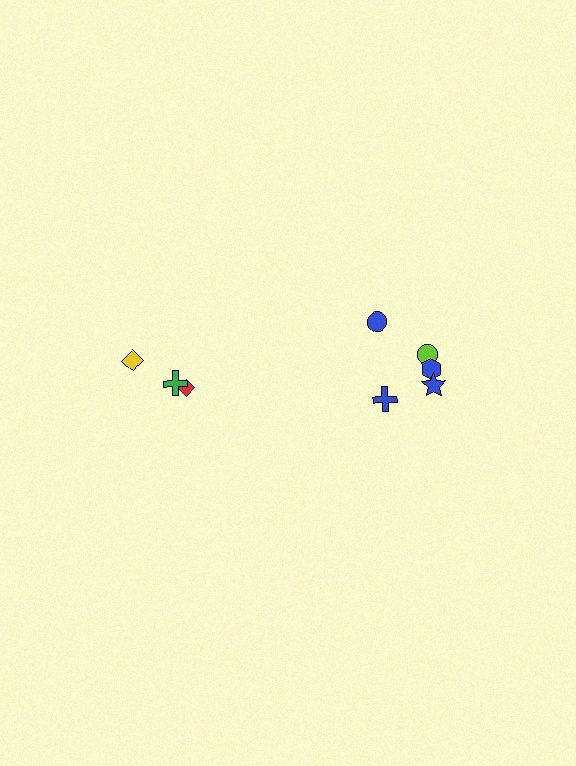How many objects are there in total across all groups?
There are 8 objects.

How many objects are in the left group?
There are 3 objects.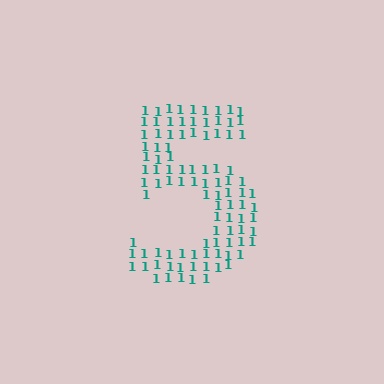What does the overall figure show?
The overall figure shows the digit 5.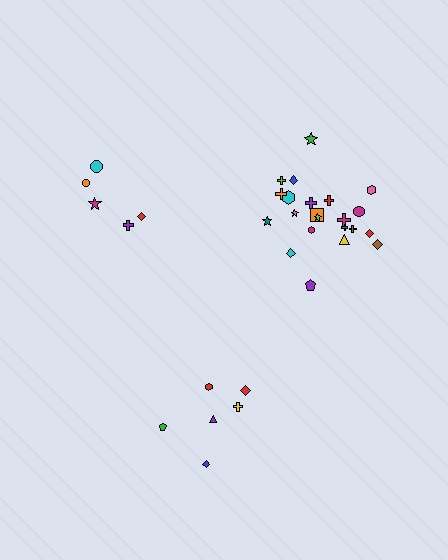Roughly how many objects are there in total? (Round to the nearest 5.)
Roughly 35 objects in total.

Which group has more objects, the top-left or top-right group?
The top-right group.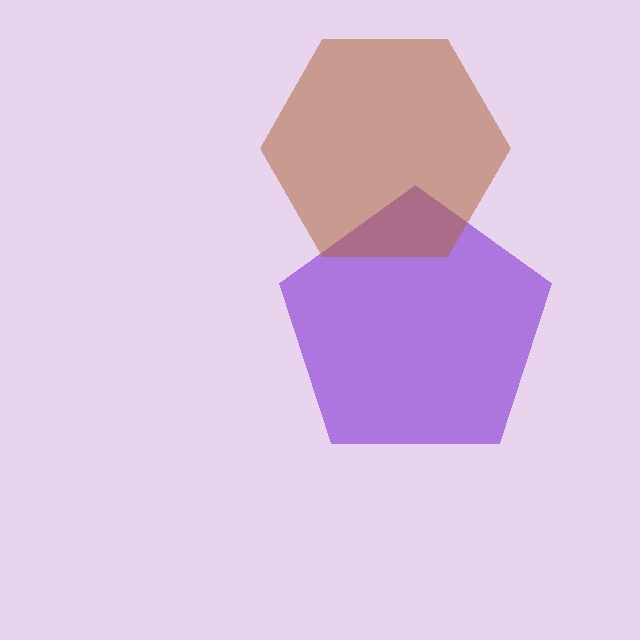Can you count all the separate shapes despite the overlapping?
Yes, there are 2 separate shapes.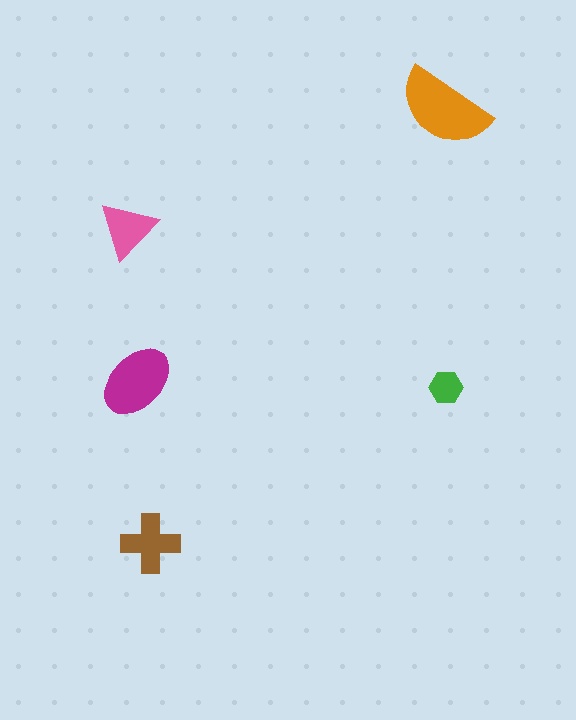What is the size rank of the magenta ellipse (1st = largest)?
2nd.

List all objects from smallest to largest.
The green hexagon, the pink triangle, the brown cross, the magenta ellipse, the orange semicircle.